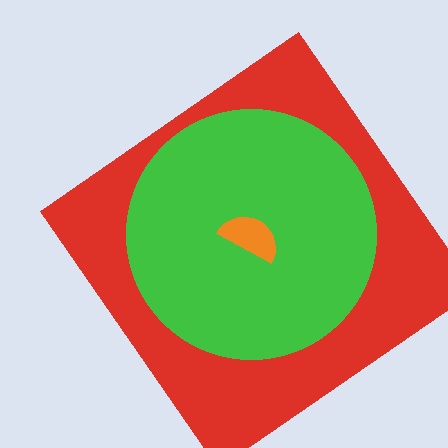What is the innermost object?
The orange semicircle.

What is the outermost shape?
The red diamond.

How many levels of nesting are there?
3.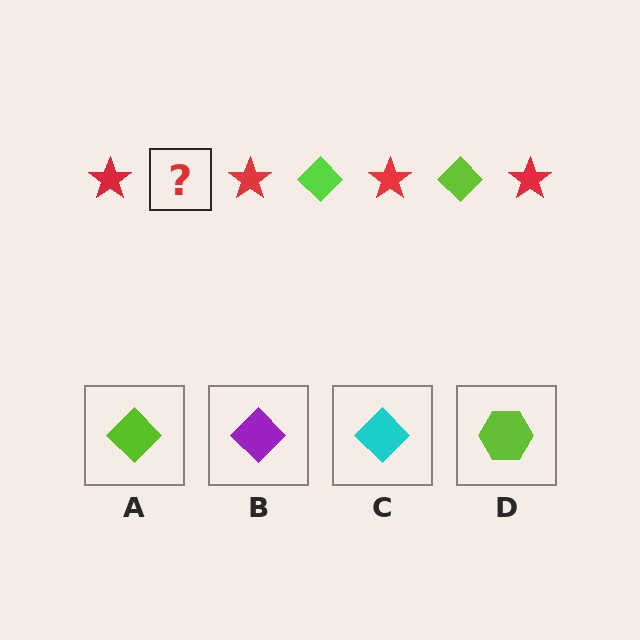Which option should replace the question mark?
Option A.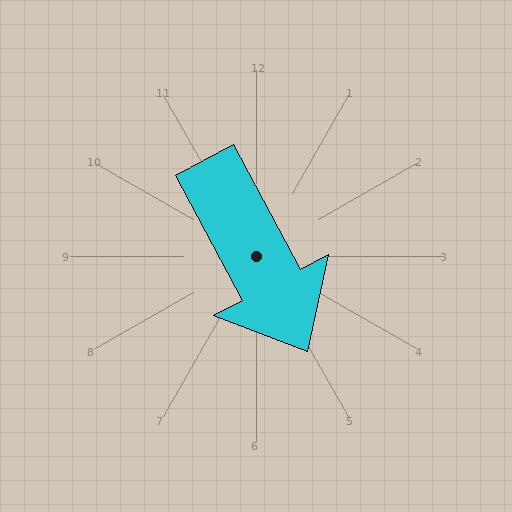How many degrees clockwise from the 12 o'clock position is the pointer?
Approximately 152 degrees.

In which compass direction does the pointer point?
Southeast.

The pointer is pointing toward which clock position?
Roughly 5 o'clock.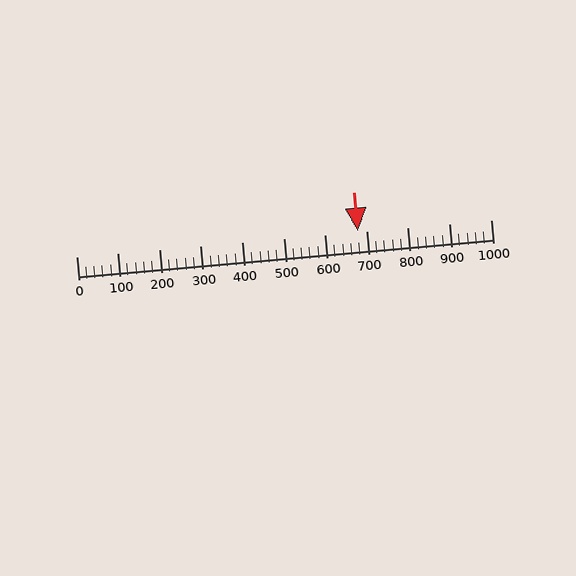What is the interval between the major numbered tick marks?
The major tick marks are spaced 100 units apart.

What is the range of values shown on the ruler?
The ruler shows values from 0 to 1000.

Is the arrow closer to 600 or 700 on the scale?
The arrow is closer to 700.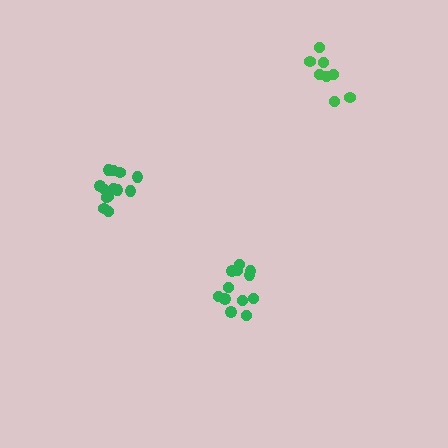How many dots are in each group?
Group 1: 13 dots, Group 2: 12 dots, Group 3: 8 dots (33 total).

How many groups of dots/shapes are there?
There are 3 groups.